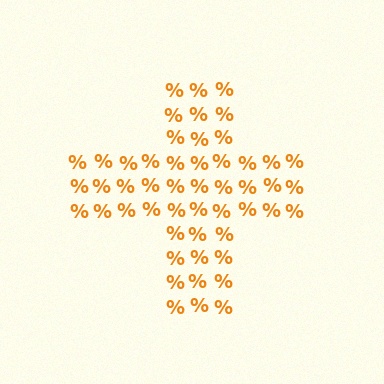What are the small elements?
The small elements are percent signs.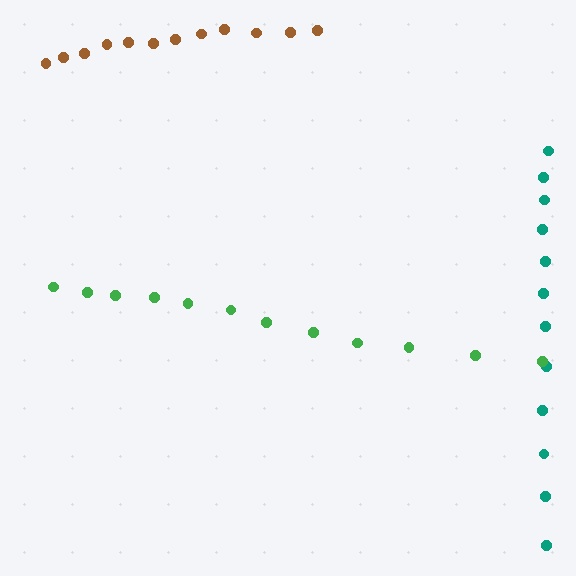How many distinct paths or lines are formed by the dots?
There are 3 distinct paths.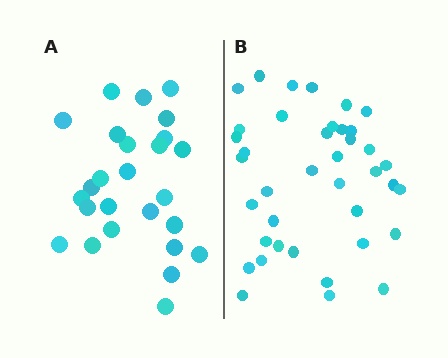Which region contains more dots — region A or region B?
Region B (the right region) has more dots.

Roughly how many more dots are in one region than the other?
Region B has approximately 15 more dots than region A.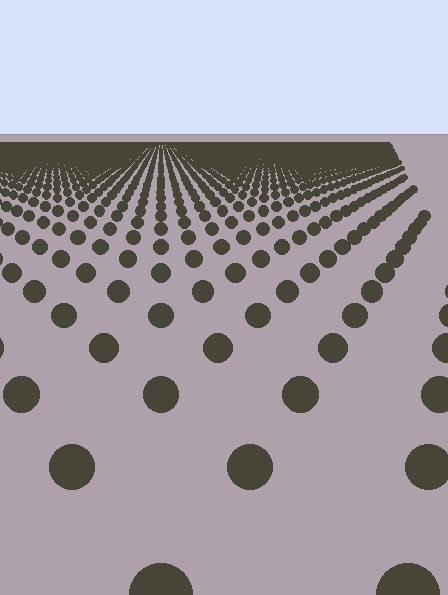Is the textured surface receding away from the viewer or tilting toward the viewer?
The surface is receding away from the viewer. Texture elements get smaller and denser toward the top.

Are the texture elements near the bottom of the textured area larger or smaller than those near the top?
Larger. Near the bottom, elements are closer to the viewer and appear at a bigger on-screen size.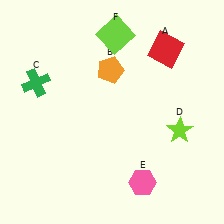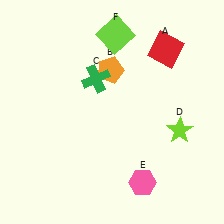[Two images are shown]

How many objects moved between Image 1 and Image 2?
1 object moved between the two images.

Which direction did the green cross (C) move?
The green cross (C) moved right.